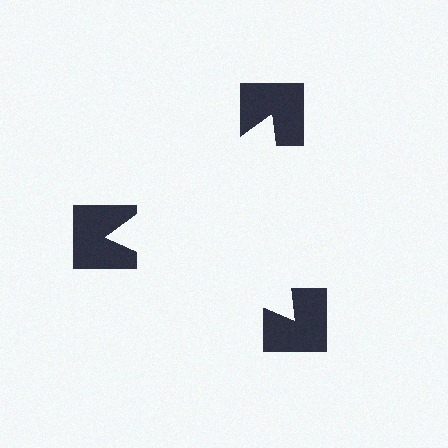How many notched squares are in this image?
There are 3 — one at each vertex of the illusory triangle.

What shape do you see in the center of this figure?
An illusory triangle — its edges are inferred from the aligned wedge cuts in the notched squares, not physically drawn.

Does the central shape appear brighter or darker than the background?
It typically appears slightly brighter than the background, even though no actual brightness change is drawn.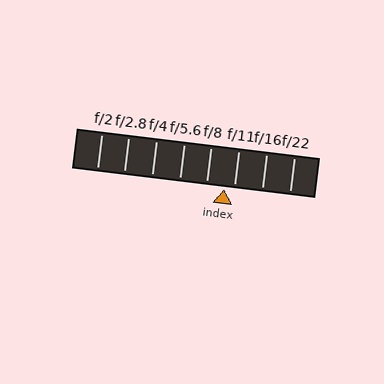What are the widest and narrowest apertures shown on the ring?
The widest aperture shown is f/2 and the narrowest is f/22.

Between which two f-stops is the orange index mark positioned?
The index mark is between f/8 and f/11.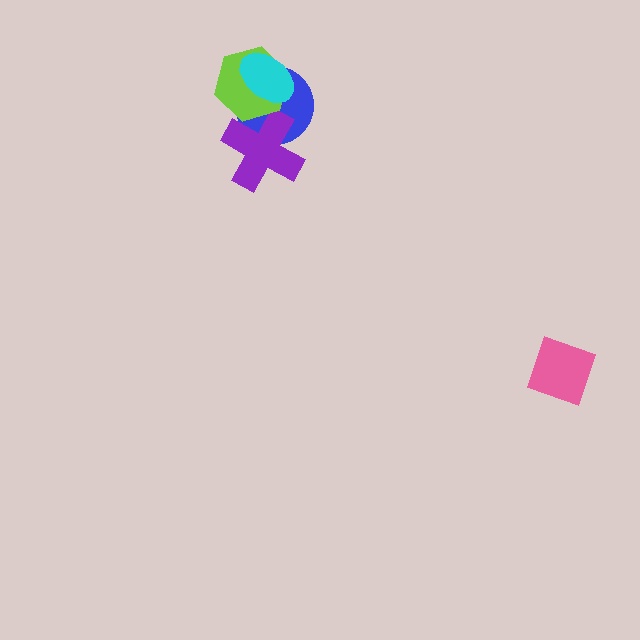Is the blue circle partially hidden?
Yes, it is partially covered by another shape.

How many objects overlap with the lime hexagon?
3 objects overlap with the lime hexagon.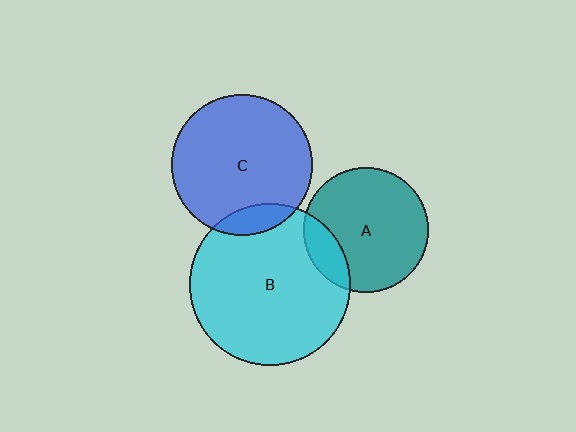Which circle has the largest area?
Circle B (cyan).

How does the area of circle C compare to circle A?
Approximately 1.3 times.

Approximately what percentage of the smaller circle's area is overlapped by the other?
Approximately 15%.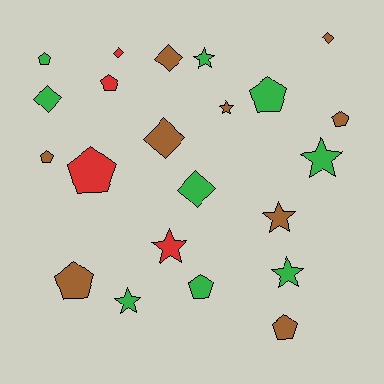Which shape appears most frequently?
Pentagon, with 9 objects.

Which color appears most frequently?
Brown, with 9 objects.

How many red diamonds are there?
There is 1 red diamond.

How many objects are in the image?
There are 22 objects.